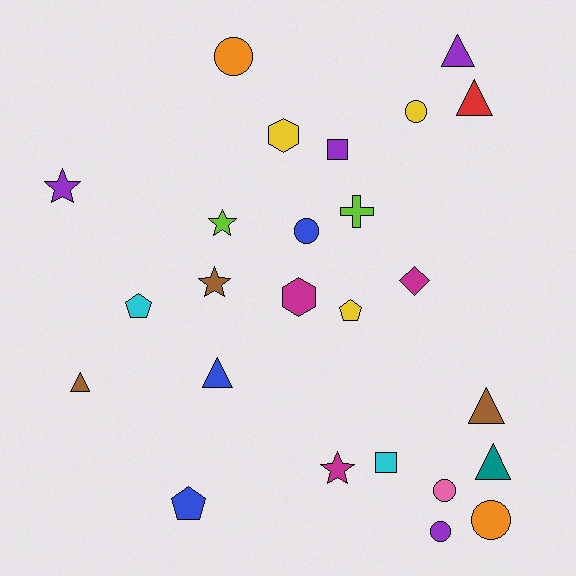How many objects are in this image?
There are 25 objects.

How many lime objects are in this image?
There are 2 lime objects.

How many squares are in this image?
There are 2 squares.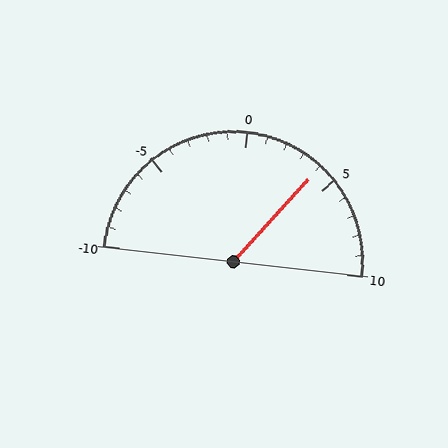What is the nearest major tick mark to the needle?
The nearest major tick mark is 5.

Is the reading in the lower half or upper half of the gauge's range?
The reading is in the upper half of the range (-10 to 10).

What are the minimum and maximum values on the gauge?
The gauge ranges from -10 to 10.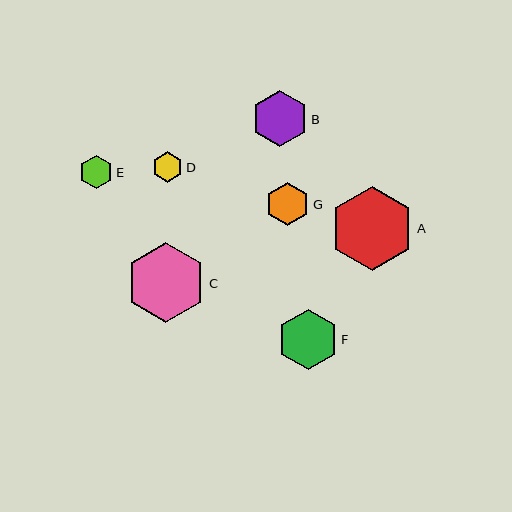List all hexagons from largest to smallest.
From largest to smallest: A, C, F, B, G, E, D.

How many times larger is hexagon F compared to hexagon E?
Hexagon F is approximately 1.8 times the size of hexagon E.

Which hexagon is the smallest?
Hexagon D is the smallest with a size of approximately 30 pixels.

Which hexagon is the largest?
Hexagon A is the largest with a size of approximately 84 pixels.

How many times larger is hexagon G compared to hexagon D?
Hexagon G is approximately 1.4 times the size of hexagon D.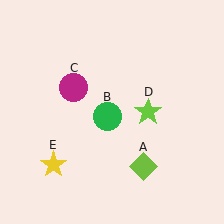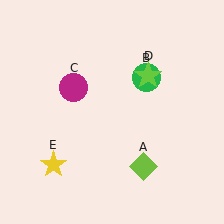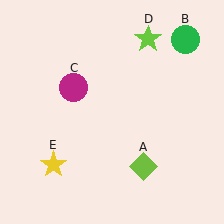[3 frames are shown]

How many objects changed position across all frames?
2 objects changed position: green circle (object B), lime star (object D).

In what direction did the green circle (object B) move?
The green circle (object B) moved up and to the right.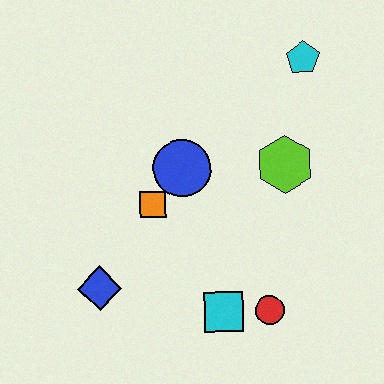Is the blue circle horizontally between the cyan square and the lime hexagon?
No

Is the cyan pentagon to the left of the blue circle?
No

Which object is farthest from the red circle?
The cyan pentagon is farthest from the red circle.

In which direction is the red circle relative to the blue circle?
The red circle is below the blue circle.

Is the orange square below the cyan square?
No